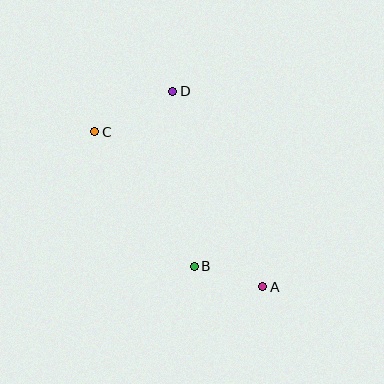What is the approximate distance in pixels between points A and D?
The distance between A and D is approximately 216 pixels.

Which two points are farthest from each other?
Points A and C are farthest from each other.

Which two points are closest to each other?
Points A and B are closest to each other.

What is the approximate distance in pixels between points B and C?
The distance between B and C is approximately 168 pixels.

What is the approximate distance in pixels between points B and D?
The distance between B and D is approximately 176 pixels.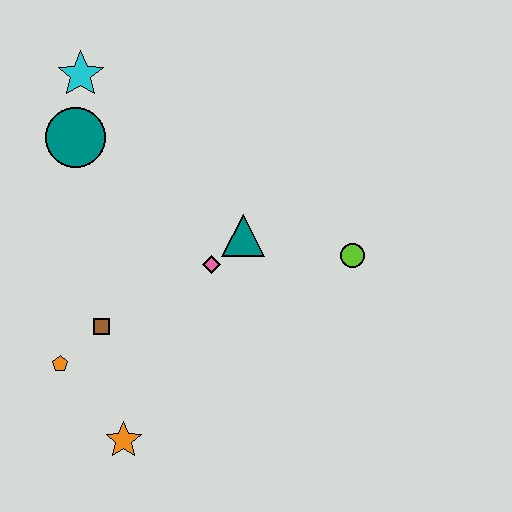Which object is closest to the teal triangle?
The pink diamond is closest to the teal triangle.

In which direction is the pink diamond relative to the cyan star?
The pink diamond is below the cyan star.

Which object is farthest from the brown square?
The lime circle is farthest from the brown square.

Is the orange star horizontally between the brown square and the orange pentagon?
No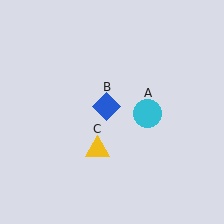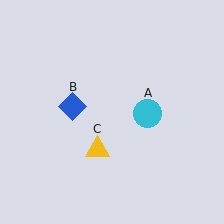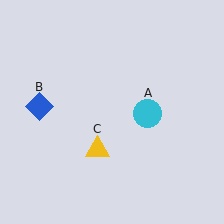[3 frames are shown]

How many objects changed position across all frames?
1 object changed position: blue diamond (object B).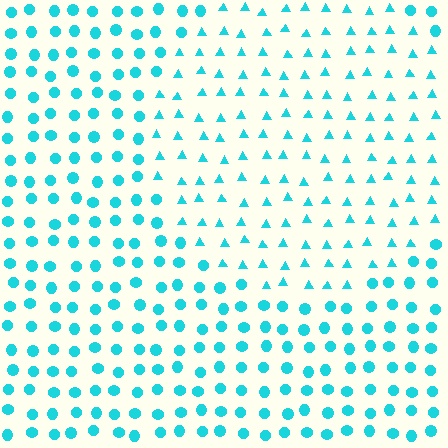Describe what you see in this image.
The image is filled with small cyan elements arranged in a uniform grid. A circle-shaped region contains triangles, while the surrounding area contains circles. The boundary is defined purely by the change in element shape.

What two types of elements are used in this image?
The image uses triangles inside the circle region and circles outside it.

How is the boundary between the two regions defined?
The boundary is defined by a change in element shape: triangles inside vs. circles outside. All elements share the same color and spacing.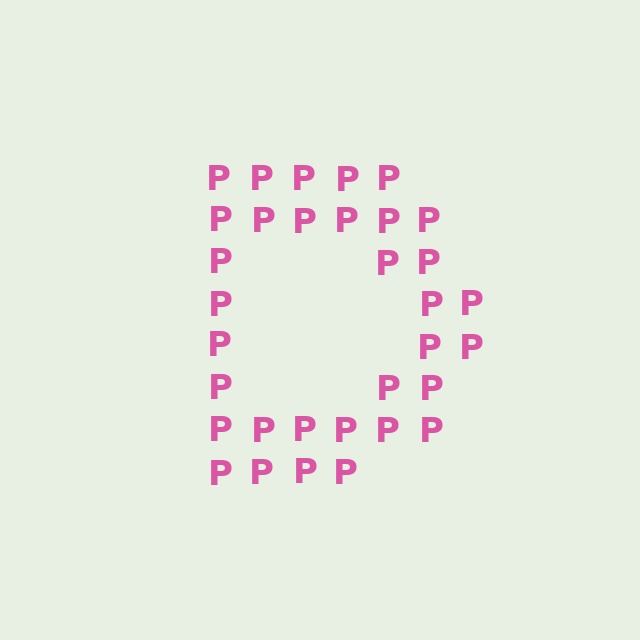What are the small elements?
The small elements are letter P's.